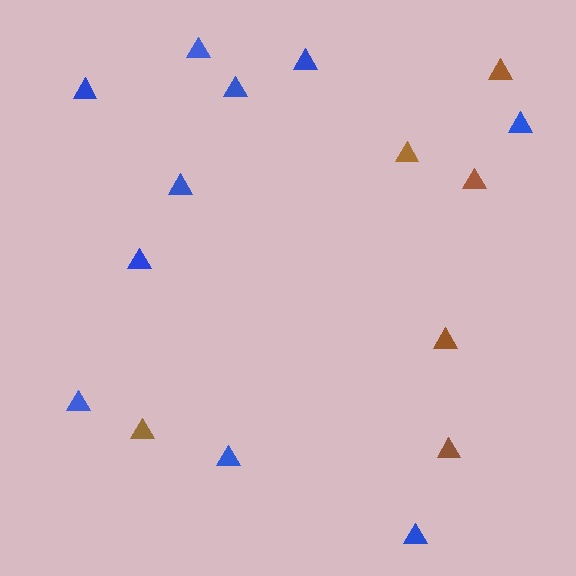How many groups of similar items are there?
There are 2 groups: one group of brown triangles (6) and one group of blue triangles (10).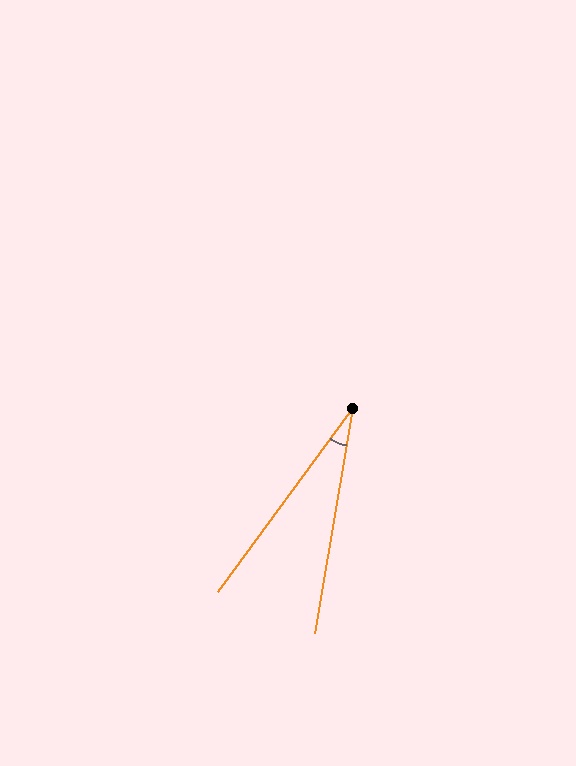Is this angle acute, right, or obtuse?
It is acute.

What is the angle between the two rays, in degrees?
Approximately 26 degrees.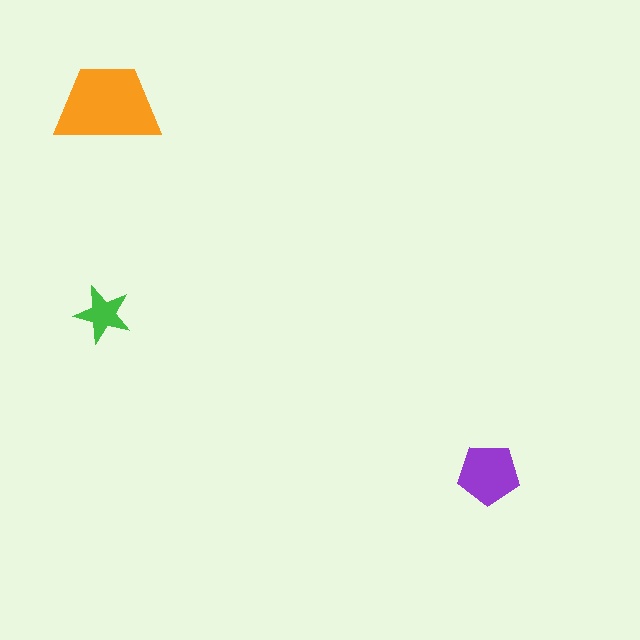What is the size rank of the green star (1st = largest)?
3rd.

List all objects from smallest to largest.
The green star, the purple pentagon, the orange trapezoid.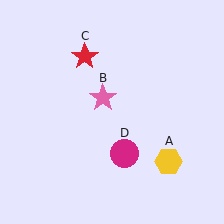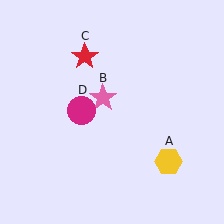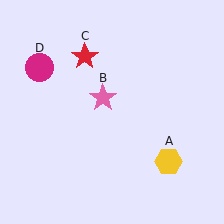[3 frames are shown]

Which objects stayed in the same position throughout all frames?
Yellow hexagon (object A) and pink star (object B) and red star (object C) remained stationary.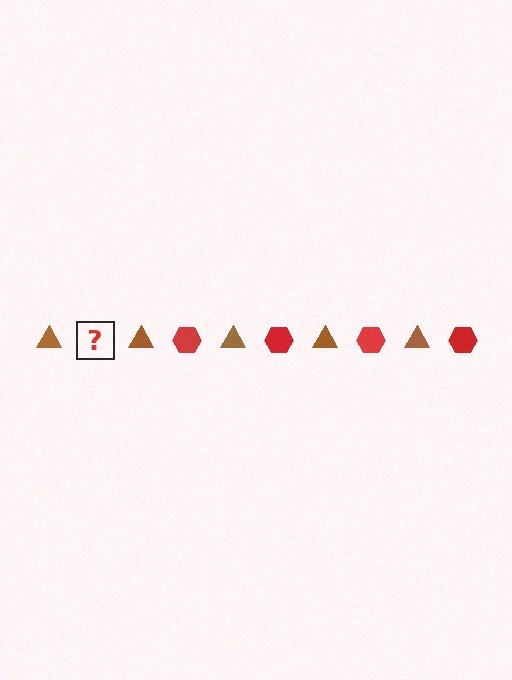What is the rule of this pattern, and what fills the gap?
The rule is that the pattern alternates between brown triangle and red hexagon. The gap should be filled with a red hexagon.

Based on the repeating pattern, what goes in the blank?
The blank should be a red hexagon.